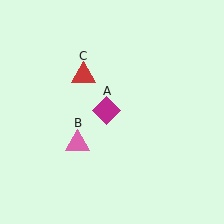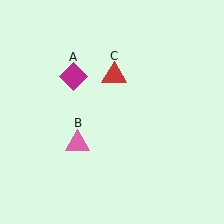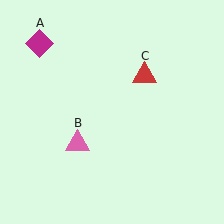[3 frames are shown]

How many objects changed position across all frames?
2 objects changed position: magenta diamond (object A), red triangle (object C).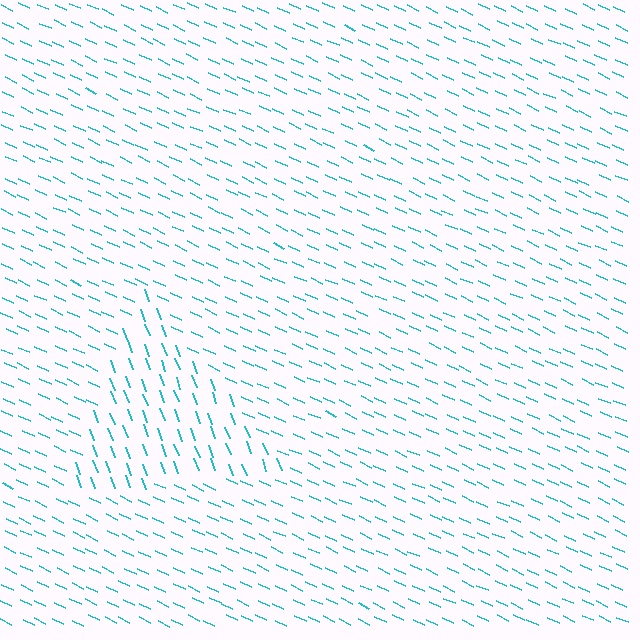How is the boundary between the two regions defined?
The boundary is defined purely by a change in line orientation (approximately 45 degrees difference). All lines are the same color and thickness.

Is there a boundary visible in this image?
Yes, there is a texture boundary formed by a change in line orientation.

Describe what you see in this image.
The image is filled with small cyan line segments. A triangle region in the image has lines oriented differently from the surrounding lines, creating a visible texture boundary.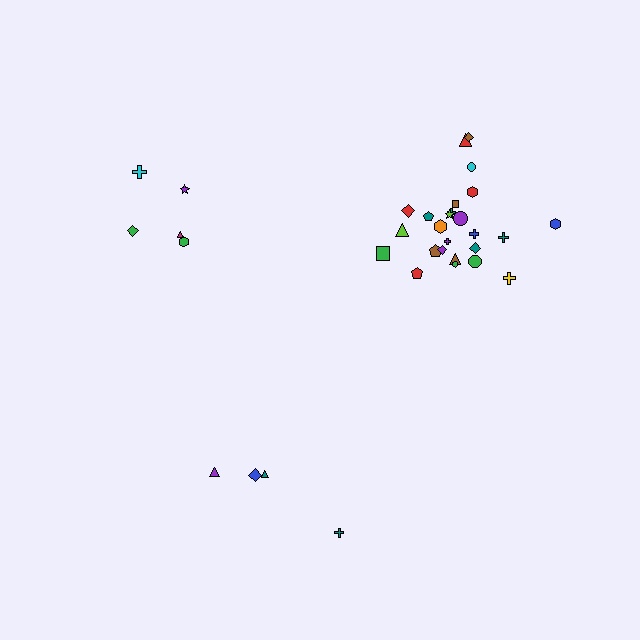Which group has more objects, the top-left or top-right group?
The top-right group.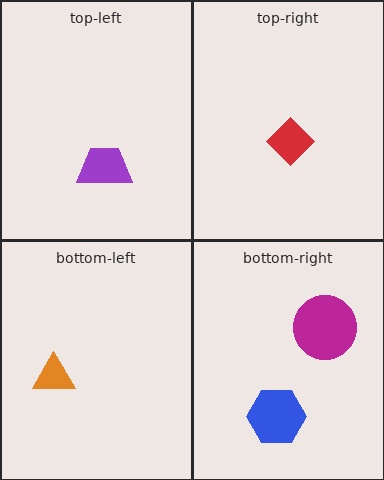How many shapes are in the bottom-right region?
2.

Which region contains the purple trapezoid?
The top-left region.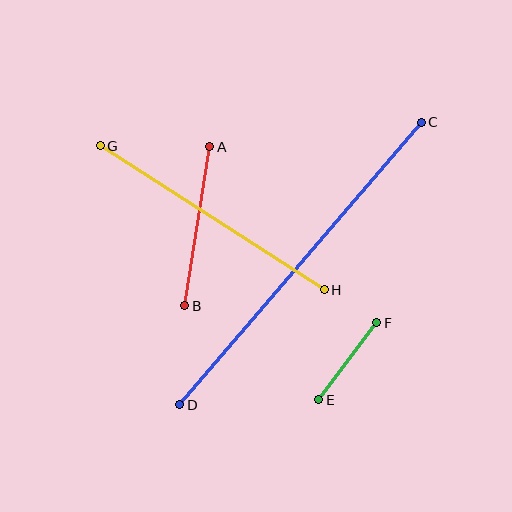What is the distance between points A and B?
The distance is approximately 161 pixels.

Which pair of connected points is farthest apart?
Points C and D are farthest apart.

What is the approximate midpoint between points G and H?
The midpoint is at approximately (212, 218) pixels.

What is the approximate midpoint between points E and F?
The midpoint is at approximately (348, 361) pixels.